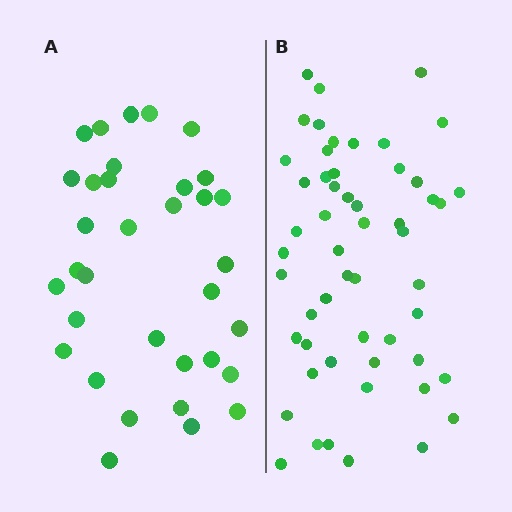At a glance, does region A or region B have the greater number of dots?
Region B (the right region) has more dots.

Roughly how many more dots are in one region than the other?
Region B has approximately 20 more dots than region A.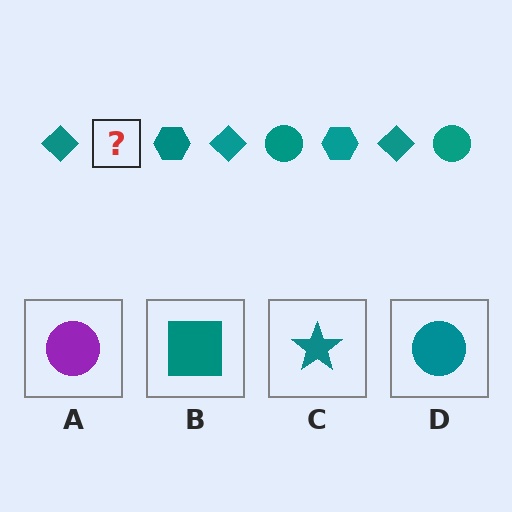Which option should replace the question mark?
Option D.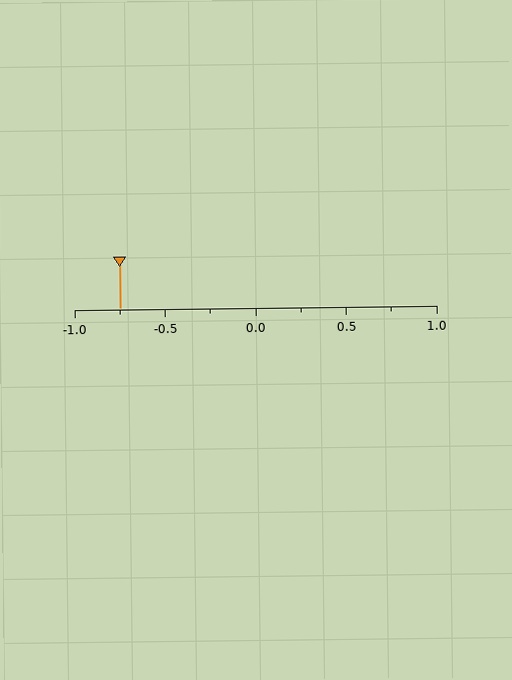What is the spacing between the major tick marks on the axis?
The major ticks are spaced 0.5 apart.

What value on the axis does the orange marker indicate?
The marker indicates approximately -0.75.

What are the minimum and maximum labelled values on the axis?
The axis runs from -1.0 to 1.0.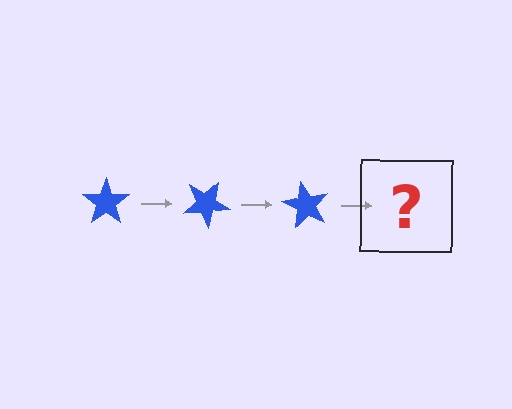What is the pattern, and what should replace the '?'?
The pattern is that the star rotates 30 degrees each step. The '?' should be a blue star rotated 90 degrees.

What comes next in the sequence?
The next element should be a blue star rotated 90 degrees.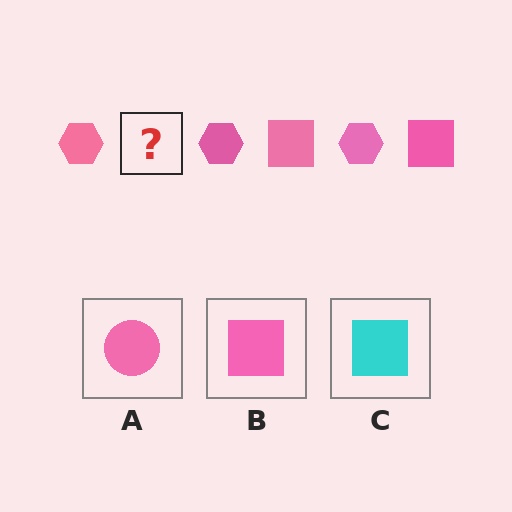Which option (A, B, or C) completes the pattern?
B.